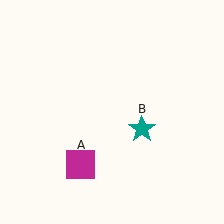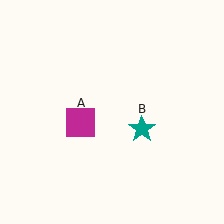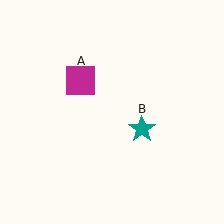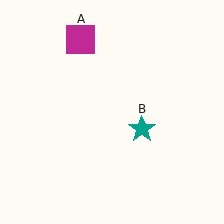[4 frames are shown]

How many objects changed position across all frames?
1 object changed position: magenta square (object A).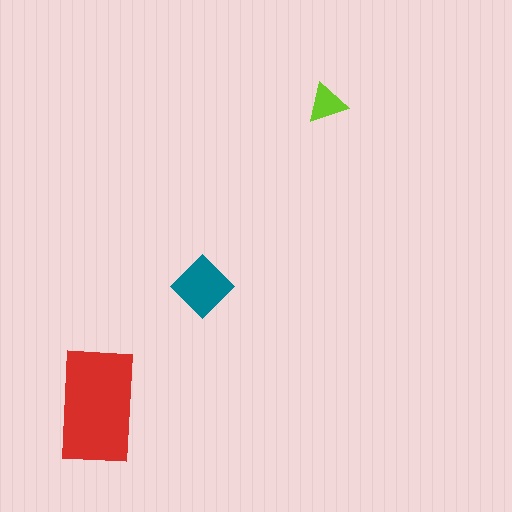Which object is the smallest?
The lime triangle.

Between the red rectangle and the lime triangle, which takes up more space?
The red rectangle.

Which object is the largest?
The red rectangle.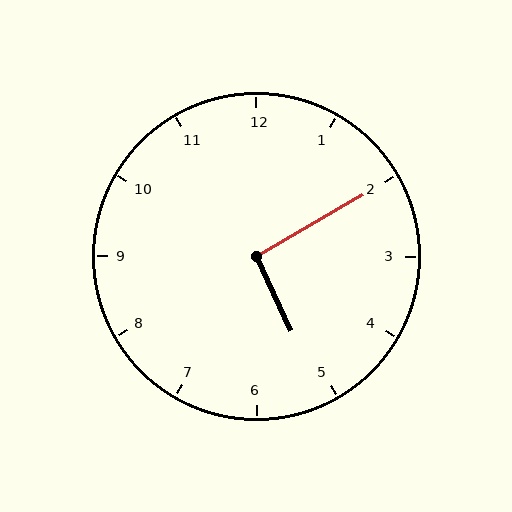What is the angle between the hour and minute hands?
Approximately 95 degrees.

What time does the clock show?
5:10.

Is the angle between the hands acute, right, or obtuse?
It is right.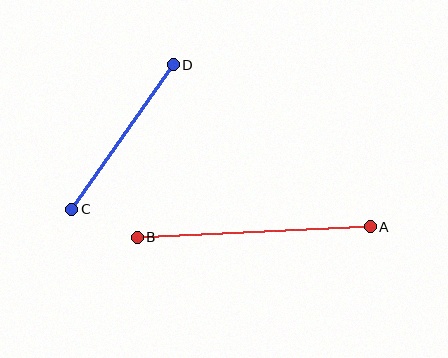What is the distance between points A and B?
The distance is approximately 233 pixels.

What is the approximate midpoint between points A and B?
The midpoint is at approximately (254, 232) pixels.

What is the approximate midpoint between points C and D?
The midpoint is at approximately (123, 137) pixels.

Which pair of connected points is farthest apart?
Points A and B are farthest apart.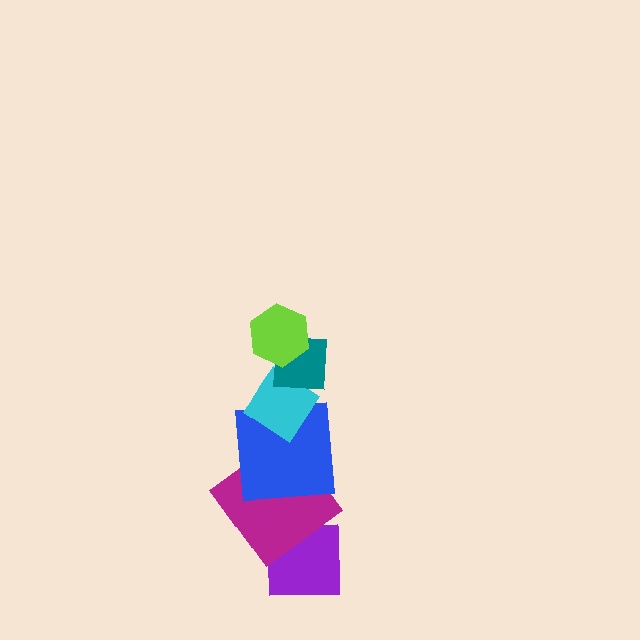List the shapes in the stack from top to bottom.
From top to bottom: the lime hexagon, the teal square, the cyan diamond, the blue square, the magenta diamond, the purple square.